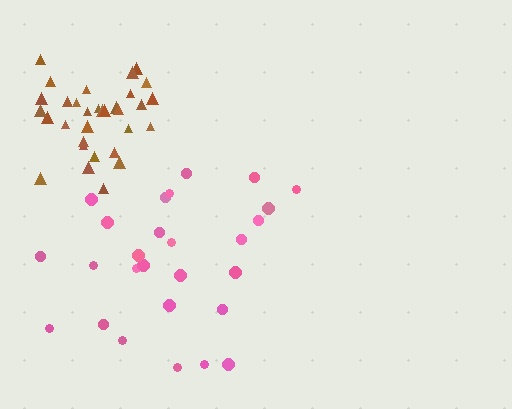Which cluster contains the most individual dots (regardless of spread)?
Brown (32).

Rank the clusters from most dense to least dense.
brown, pink.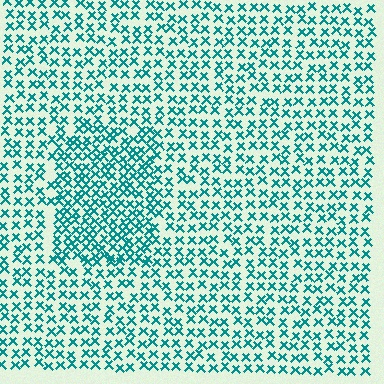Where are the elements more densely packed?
The elements are more densely packed inside the rectangle boundary.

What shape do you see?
I see a rectangle.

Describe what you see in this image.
The image contains small teal elements arranged at two different densities. A rectangle-shaped region is visible where the elements are more densely packed than the surrounding area.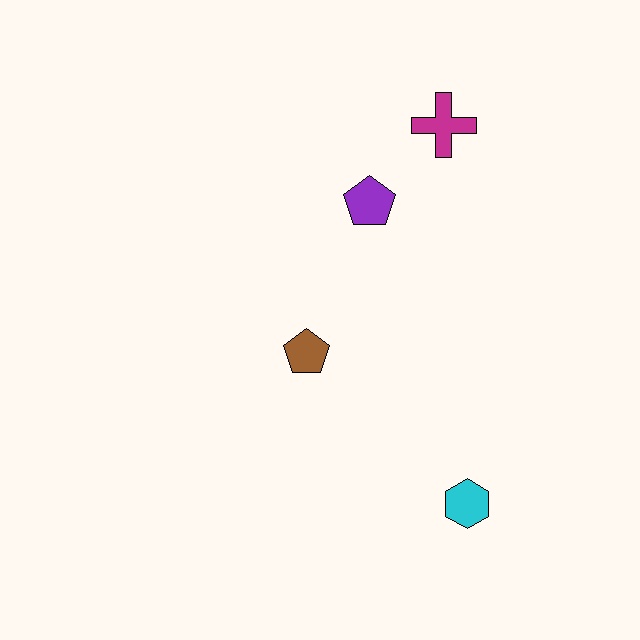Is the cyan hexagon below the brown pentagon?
Yes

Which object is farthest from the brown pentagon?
The magenta cross is farthest from the brown pentagon.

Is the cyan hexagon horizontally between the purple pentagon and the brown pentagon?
No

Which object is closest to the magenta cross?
The purple pentagon is closest to the magenta cross.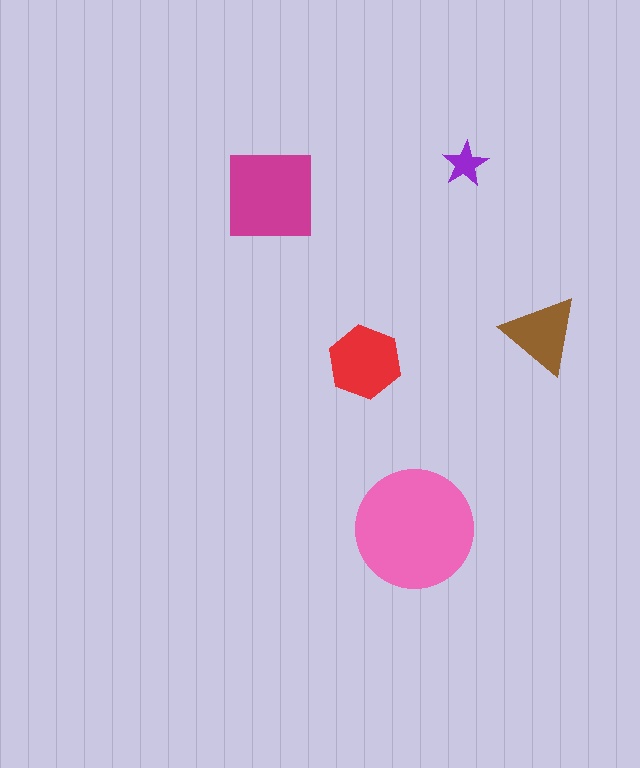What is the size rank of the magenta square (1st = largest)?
2nd.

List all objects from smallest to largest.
The purple star, the brown triangle, the red hexagon, the magenta square, the pink circle.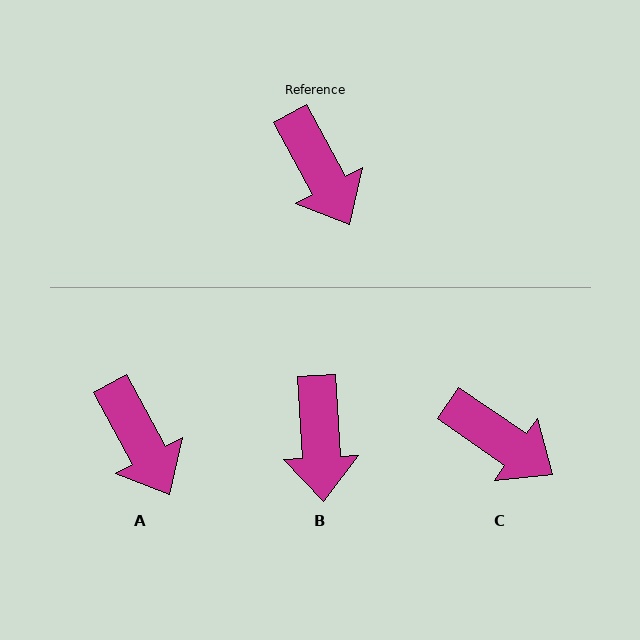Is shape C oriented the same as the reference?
No, it is off by about 27 degrees.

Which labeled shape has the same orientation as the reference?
A.